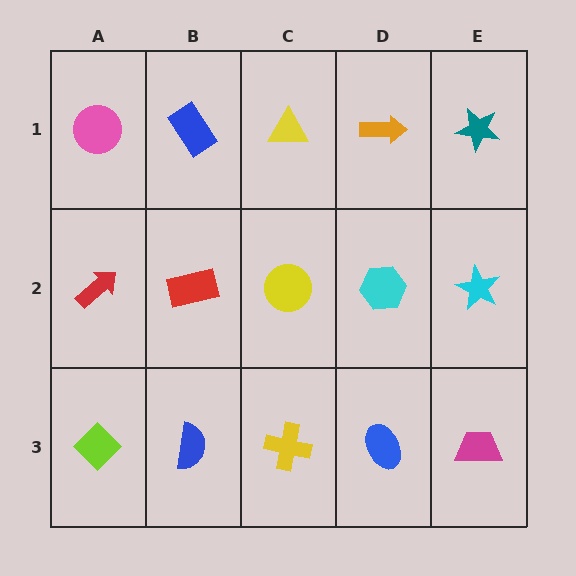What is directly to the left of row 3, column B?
A lime diamond.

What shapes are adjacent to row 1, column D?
A cyan hexagon (row 2, column D), a yellow triangle (row 1, column C), a teal star (row 1, column E).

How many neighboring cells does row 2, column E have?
3.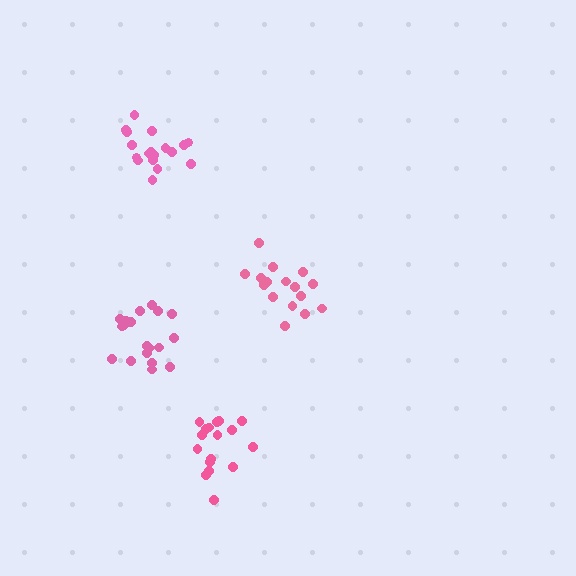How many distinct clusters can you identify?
There are 4 distinct clusters.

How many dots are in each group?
Group 1: 18 dots, Group 2: 17 dots, Group 3: 16 dots, Group 4: 19 dots (70 total).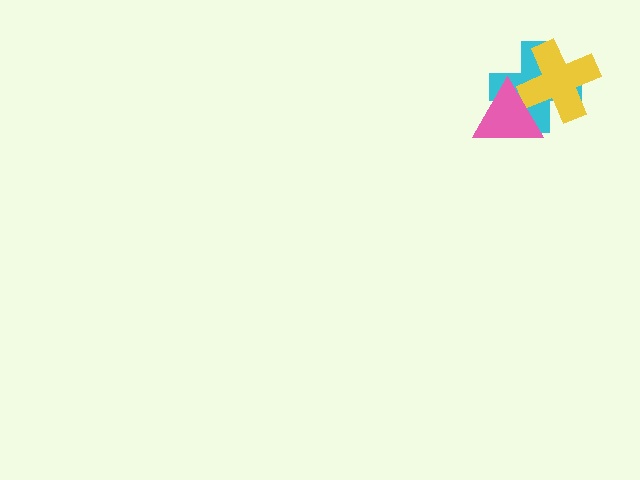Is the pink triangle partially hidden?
No, no other shape covers it.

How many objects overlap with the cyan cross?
2 objects overlap with the cyan cross.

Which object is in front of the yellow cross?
The pink triangle is in front of the yellow cross.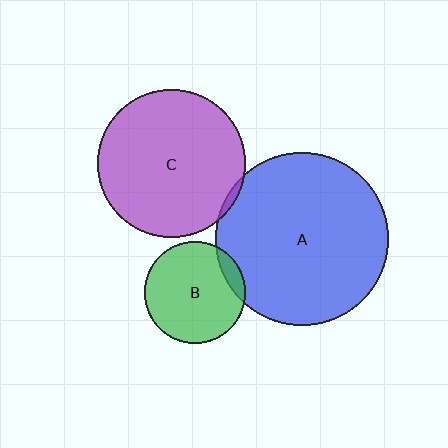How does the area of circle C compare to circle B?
Approximately 2.1 times.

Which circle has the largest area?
Circle A (blue).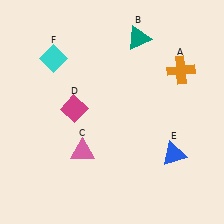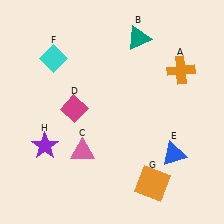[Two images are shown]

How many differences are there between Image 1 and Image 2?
There are 2 differences between the two images.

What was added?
An orange square (G), a purple star (H) were added in Image 2.